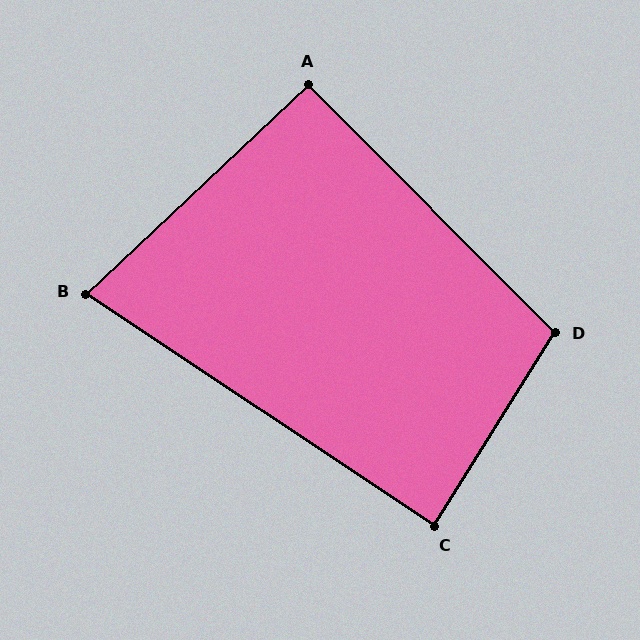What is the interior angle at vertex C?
Approximately 88 degrees (approximately right).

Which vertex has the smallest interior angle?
B, at approximately 77 degrees.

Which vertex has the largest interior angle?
D, at approximately 103 degrees.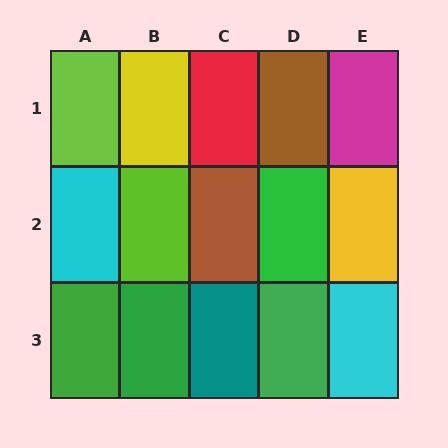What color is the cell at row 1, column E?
Magenta.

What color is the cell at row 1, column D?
Brown.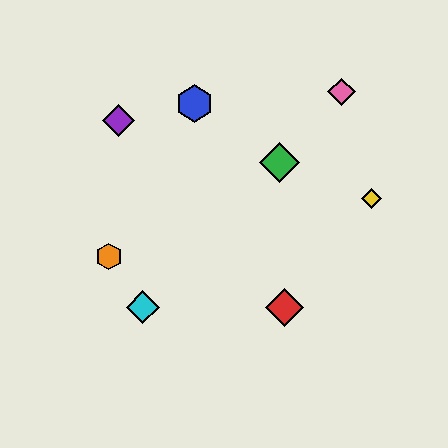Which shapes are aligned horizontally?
The red diamond, the cyan diamond are aligned horizontally.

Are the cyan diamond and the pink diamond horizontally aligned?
No, the cyan diamond is at y≈307 and the pink diamond is at y≈92.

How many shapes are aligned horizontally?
2 shapes (the red diamond, the cyan diamond) are aligned horizontally.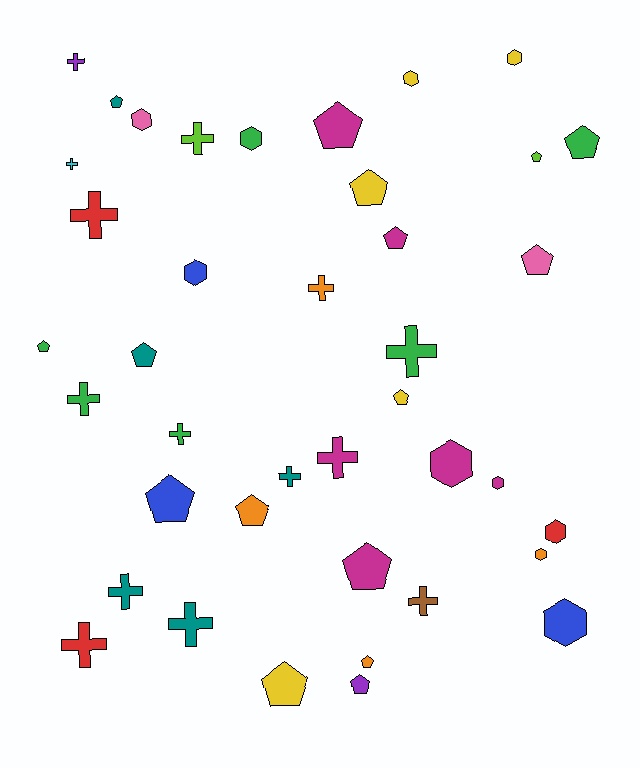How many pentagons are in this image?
There are 16 pentagons.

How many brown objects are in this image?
There is 1 brown object.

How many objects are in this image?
There are 40 objects.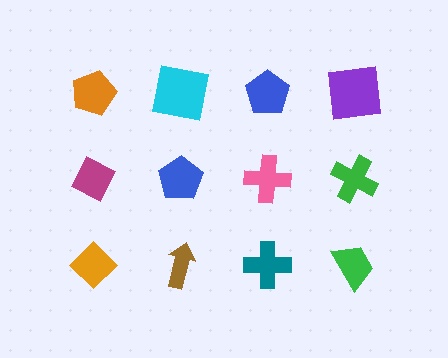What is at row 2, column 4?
A green cross.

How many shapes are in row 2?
4 shapes.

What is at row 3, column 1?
An orange diamond.